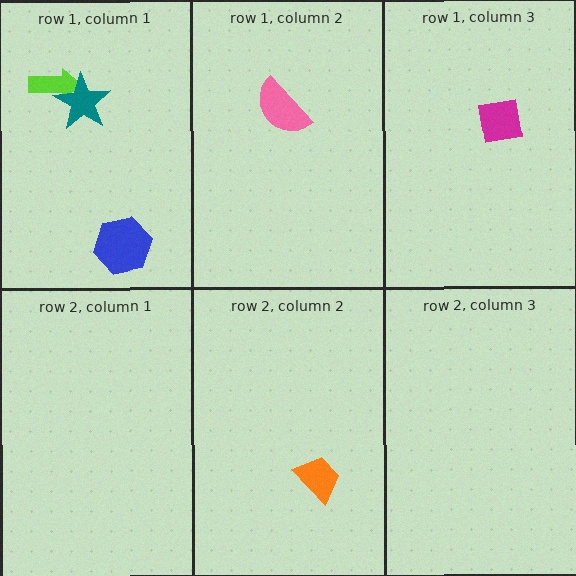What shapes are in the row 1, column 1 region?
The lime arrow, the blue hexagon, the teal star.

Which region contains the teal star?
The row 1, column 1 region.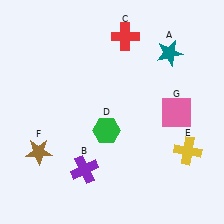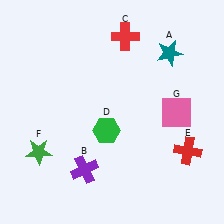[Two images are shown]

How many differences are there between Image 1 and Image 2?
There are 2 differences between the two images.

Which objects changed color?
E changed from yellow to red. F changed from brown to green.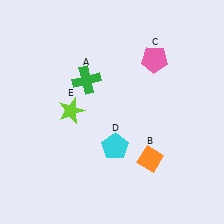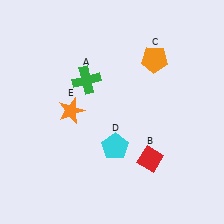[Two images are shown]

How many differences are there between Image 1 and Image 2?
There are 3 differences between the two images.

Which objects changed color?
B changed from orange to red. C changed from pink to orange. E changed from lime to orange.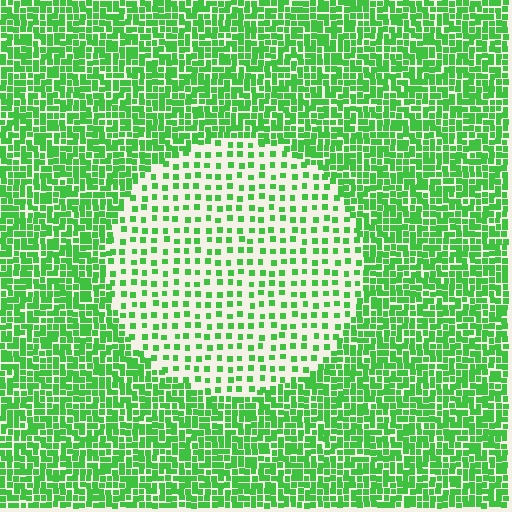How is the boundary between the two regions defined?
The boundary is defined by a change in element density (approximately 2.6x ratio). All elements are the same color, size, and shape.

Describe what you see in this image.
The image contains small green elements arranged at two different densities. A circle-shaped region is visible where the elements are less densely packed than the surrounding area.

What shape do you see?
I see a circle.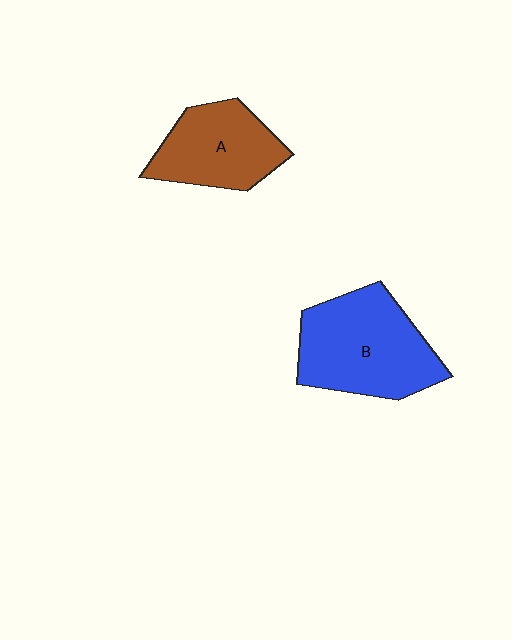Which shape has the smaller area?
Shape A (brown).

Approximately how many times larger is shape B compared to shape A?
Approximately 1.4 times.